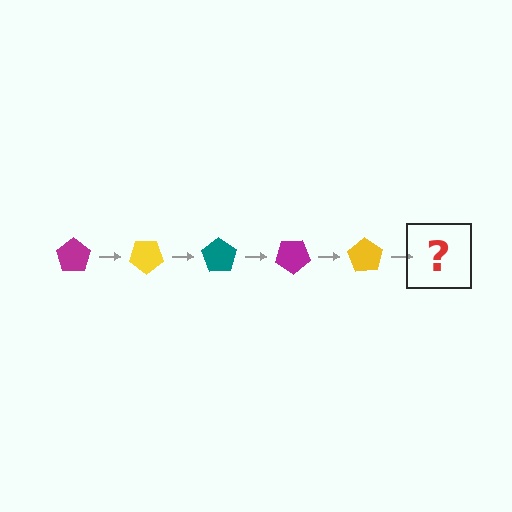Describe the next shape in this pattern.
It should be a teal pentagon, rotated 175 degrees from the start.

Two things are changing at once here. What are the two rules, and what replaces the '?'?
The two rules are that it rotates 35 degrees each step and the color cycles through magenta, yellow, and teal. The '?' should be a teal pentagon, rotated 175 degrees from the start.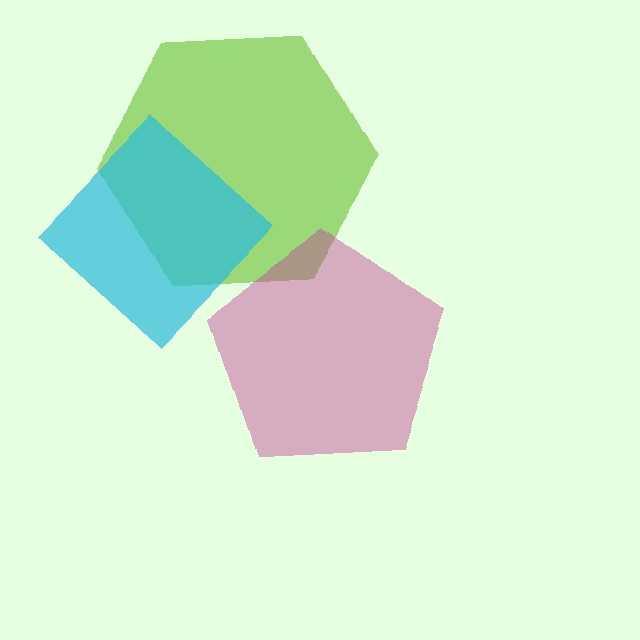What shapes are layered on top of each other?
The layered shapes are: a lime hexagon, a magenta pentagon, a cyan diamond.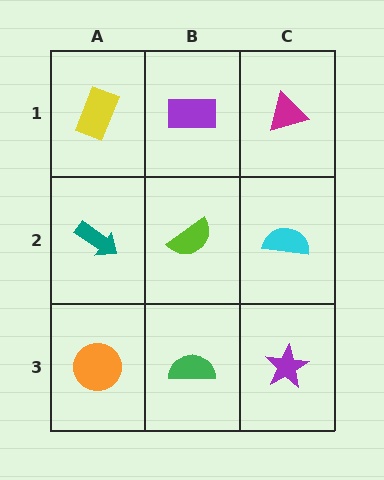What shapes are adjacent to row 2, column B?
A purple rectangle (row 1, column B), a green semicircle (row 3, column B), a teal arrow (row 2, column A), a cyan semicircle (row 2, column C).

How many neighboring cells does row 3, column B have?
3.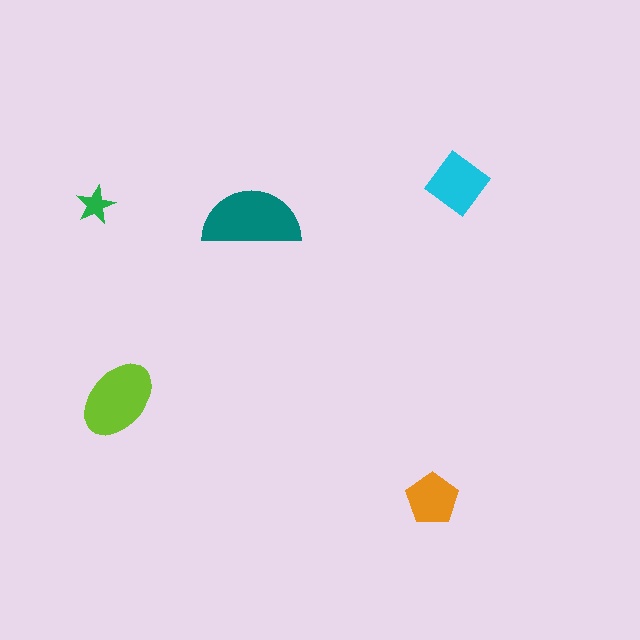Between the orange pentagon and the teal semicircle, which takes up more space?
The teal semicircle.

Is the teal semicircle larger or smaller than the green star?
Larger.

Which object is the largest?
The teal semicircle.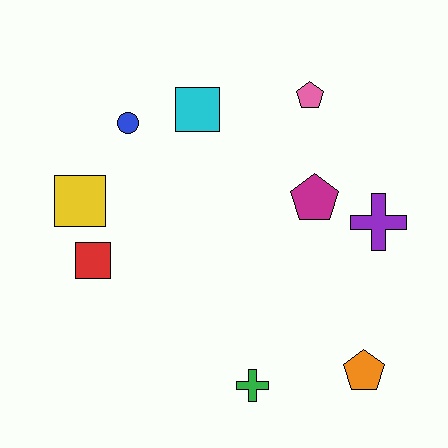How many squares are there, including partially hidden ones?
There are 3 squares.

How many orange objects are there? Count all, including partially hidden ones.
There is 1 orange object.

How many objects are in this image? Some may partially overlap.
There are 9 objects.